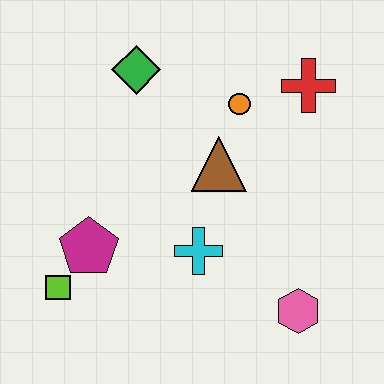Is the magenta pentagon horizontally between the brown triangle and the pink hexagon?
No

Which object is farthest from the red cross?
The lime square is farthest from the red cross.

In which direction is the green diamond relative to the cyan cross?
The green diamond is above the cyan cross.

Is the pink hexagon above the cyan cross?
No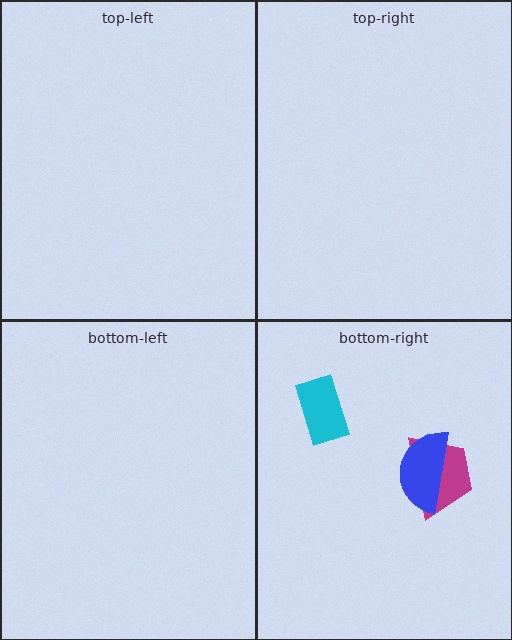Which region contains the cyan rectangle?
The bottom-right region.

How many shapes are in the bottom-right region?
3.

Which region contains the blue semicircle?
The bottom-right region.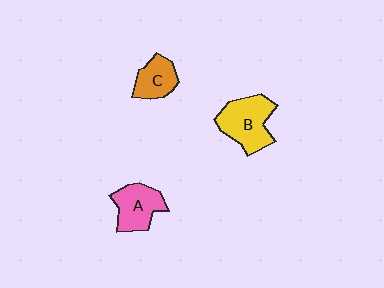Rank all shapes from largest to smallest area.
From largest to smallest: B (yellow), A (pink), C (orange).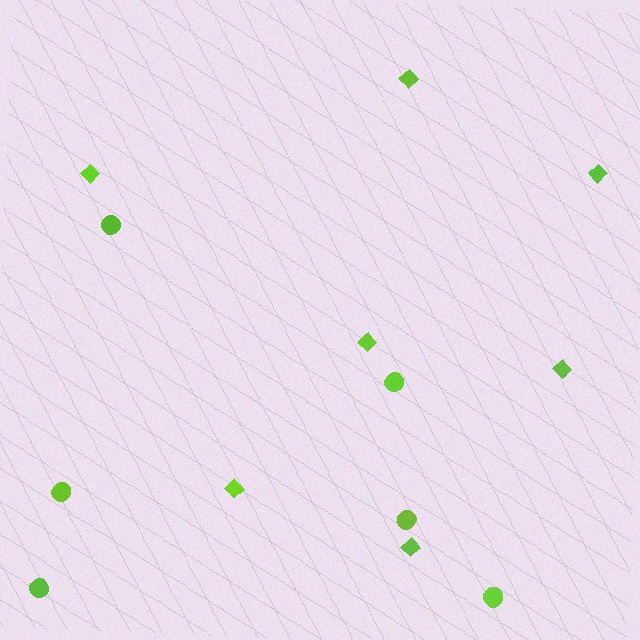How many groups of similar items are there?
There are 2 groups: one group of diamonds (7) and one group of circles (6).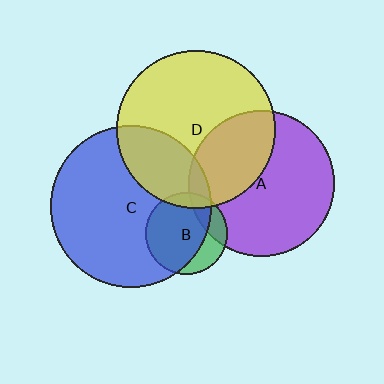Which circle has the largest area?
Circle C (blue).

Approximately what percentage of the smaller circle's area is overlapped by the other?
Approximately 5%.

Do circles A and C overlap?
Yes.